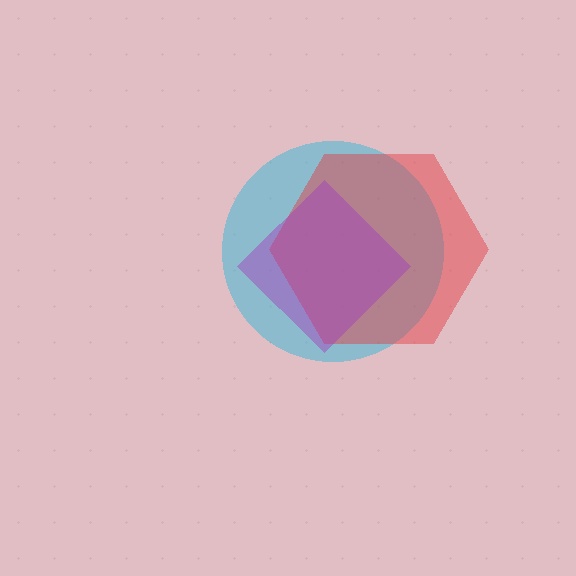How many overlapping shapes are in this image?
There are 3 overlapping shapes in the image.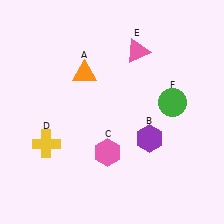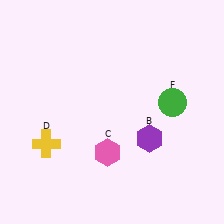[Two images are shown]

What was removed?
The pink triangle (E), the orange triangle (A) were removed in Image 2.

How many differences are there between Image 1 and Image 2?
There are 2 differences between the two images.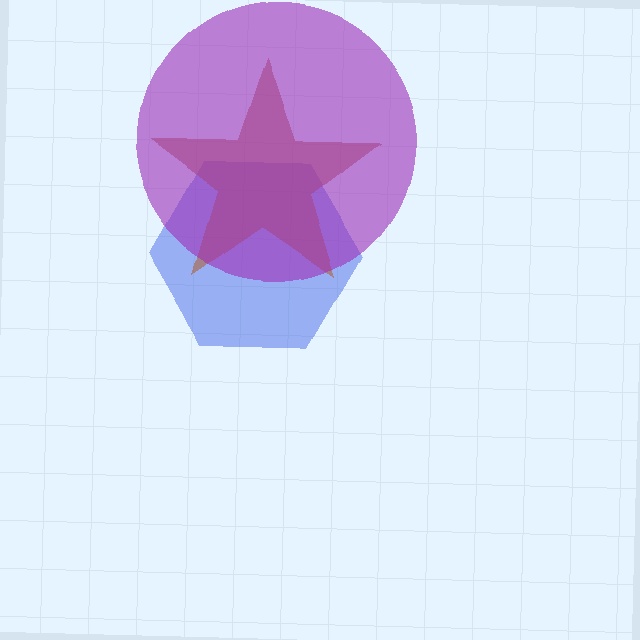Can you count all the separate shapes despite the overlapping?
Yes, there are 3 separate shapes.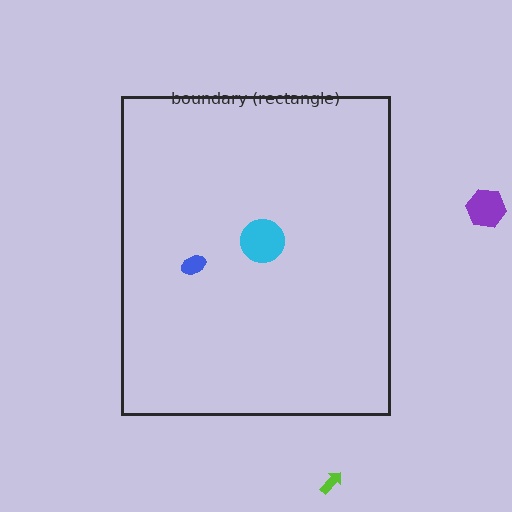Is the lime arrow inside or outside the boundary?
Outside.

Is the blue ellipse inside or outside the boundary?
Inside.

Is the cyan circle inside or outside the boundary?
Inside.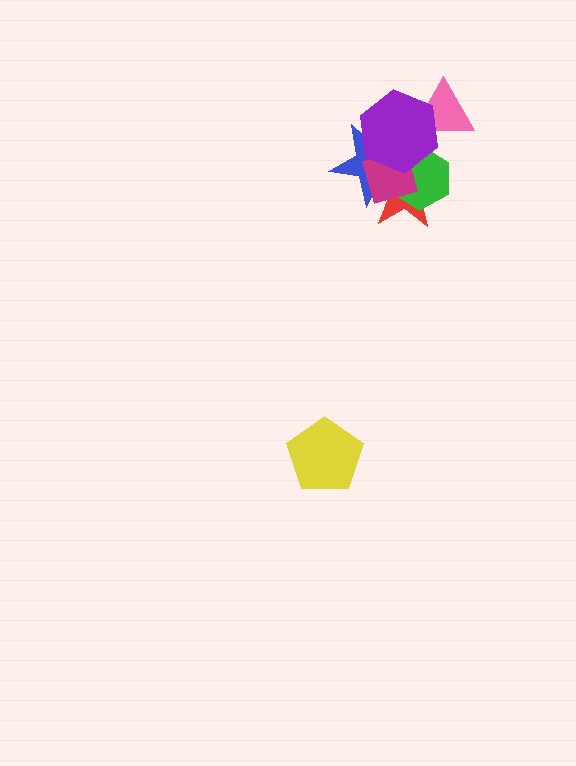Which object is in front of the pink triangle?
The purple hexagon is in front of the pink triangle.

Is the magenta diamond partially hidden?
Yes, it is partially covered by another shape.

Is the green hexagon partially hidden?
Yes, it is partially covered by another shape.